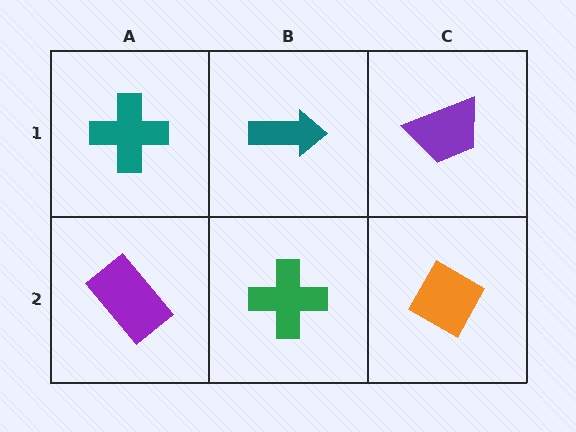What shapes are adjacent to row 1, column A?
A purple rectangle (row 2, column A), a teal arrow (row 1, column B).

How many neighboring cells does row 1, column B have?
3.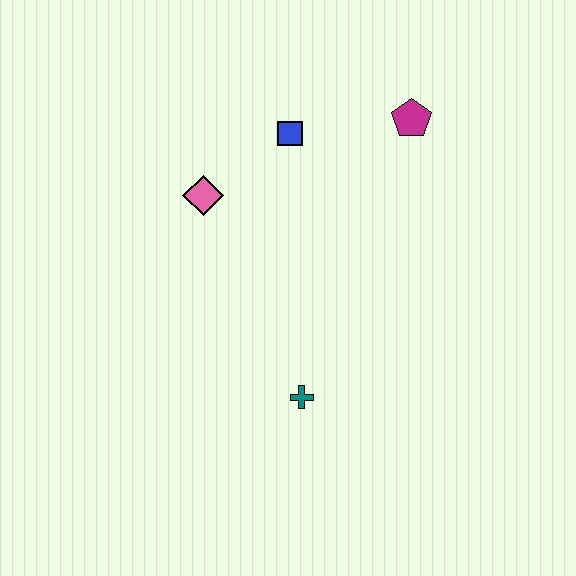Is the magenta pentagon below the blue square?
No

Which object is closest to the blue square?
The pink diamond is closest to the blue square.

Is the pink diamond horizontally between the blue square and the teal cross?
No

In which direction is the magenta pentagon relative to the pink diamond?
The magenta pentagon is to the right of the pink diamond.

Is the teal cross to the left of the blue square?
No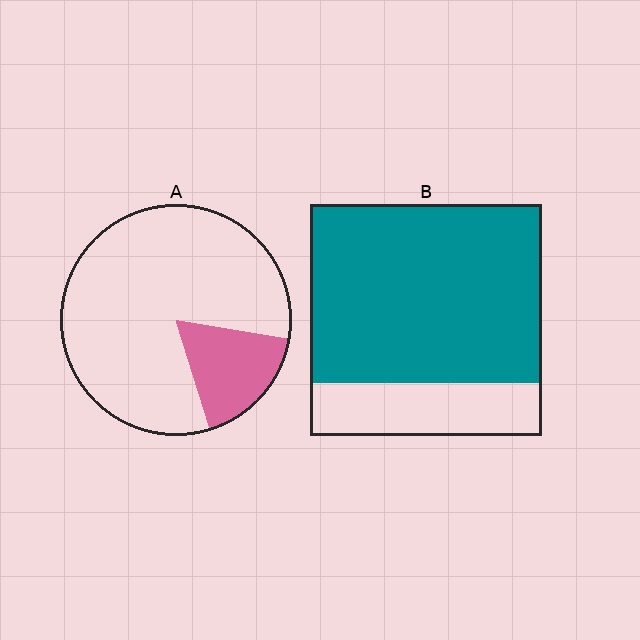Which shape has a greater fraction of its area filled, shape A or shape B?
Shape B.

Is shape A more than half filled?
No.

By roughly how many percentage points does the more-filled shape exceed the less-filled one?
By roughly 60 percentage points (B over A).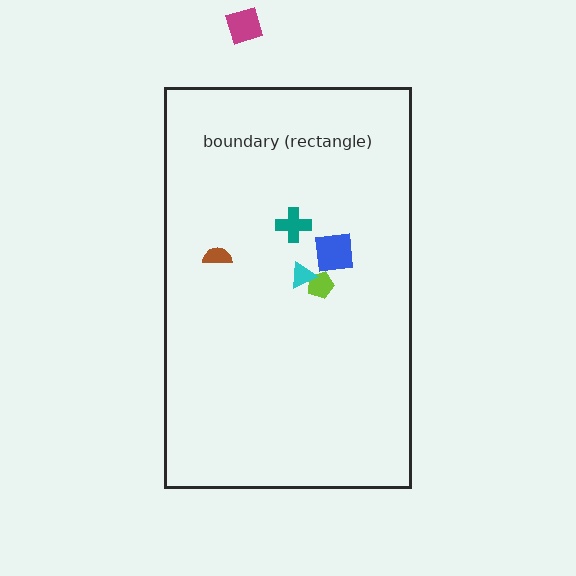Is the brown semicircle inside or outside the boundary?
Inside.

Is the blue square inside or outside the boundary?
Inside.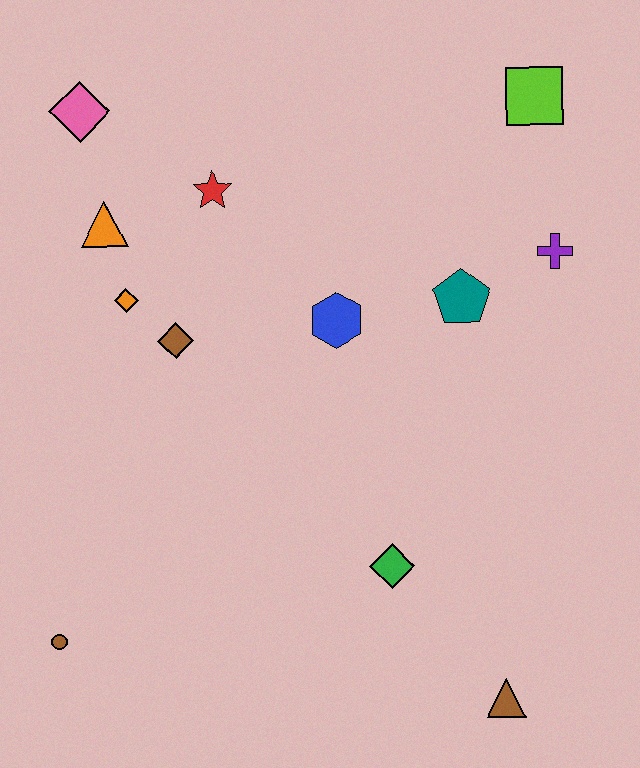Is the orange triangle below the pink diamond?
Yes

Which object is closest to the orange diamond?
The brown diamond is closest to the orange diamond.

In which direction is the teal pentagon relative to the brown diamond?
The teal pentagon is to the right of the brown diamond.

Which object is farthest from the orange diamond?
The brown triangle is farthest from the orange diamond.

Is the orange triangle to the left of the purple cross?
Yes